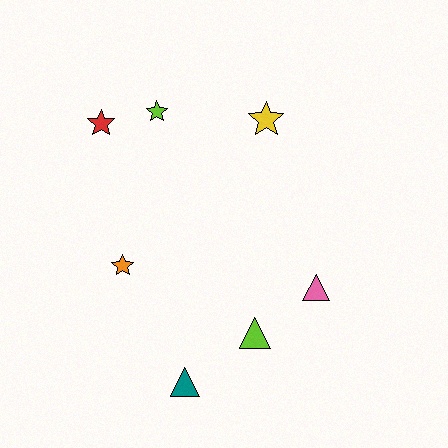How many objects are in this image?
There are 7 objects.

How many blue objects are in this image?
There are no blue objects.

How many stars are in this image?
There are 4 stars.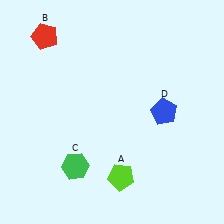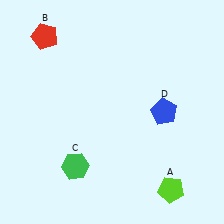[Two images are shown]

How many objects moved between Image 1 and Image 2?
1 object moved between the two images.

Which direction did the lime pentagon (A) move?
The lime pentagon (A) moved right.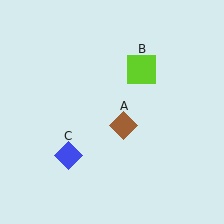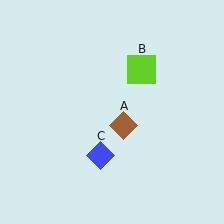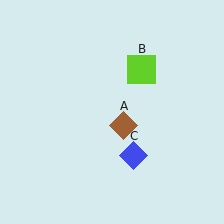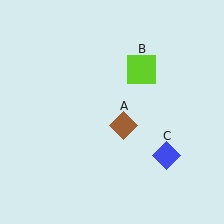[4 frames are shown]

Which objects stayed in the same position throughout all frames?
Brown diamond (object A) and lime square (object B) remained stationary.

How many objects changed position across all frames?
1 object changed position: blue diamond (object C).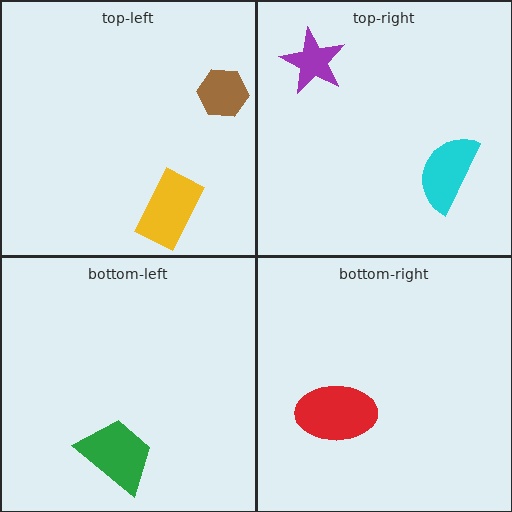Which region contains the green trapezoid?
The bottom-left region.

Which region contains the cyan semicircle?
The top-right region.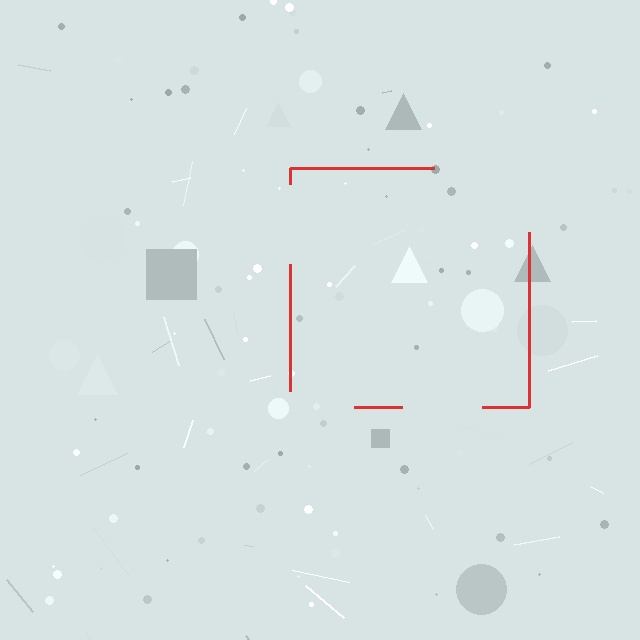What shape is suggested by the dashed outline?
The dashed outline suggests a square.